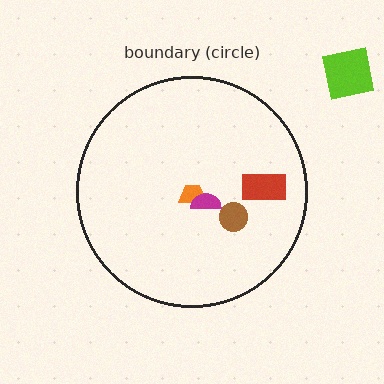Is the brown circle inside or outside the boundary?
Inside.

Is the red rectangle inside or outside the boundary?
Inside.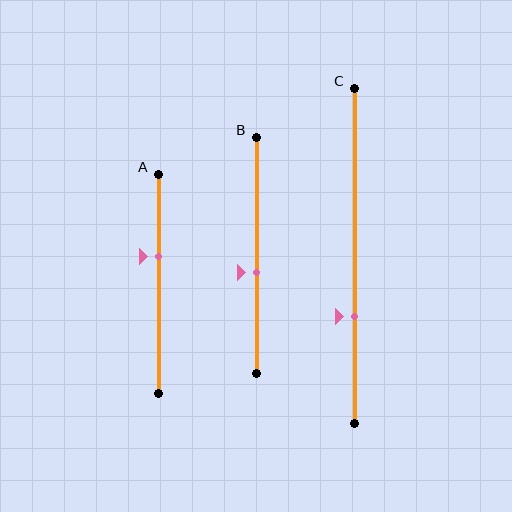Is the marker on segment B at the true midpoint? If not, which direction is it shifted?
No, the marker on segment B is shifted downward by about 7% of the segment length.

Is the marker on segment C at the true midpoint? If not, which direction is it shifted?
No, the marker on segment C is shifted downward by about 18% of the segment length.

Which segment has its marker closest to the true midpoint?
Segment B has its marker closest to the true midpoint.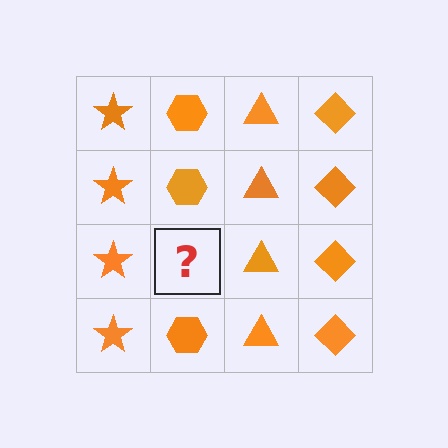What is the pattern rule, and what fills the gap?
The rule is that each column has a consistent shape. The gap should be filled with an orange hexagon.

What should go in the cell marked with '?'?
The missing cell should contain an orange hexagon.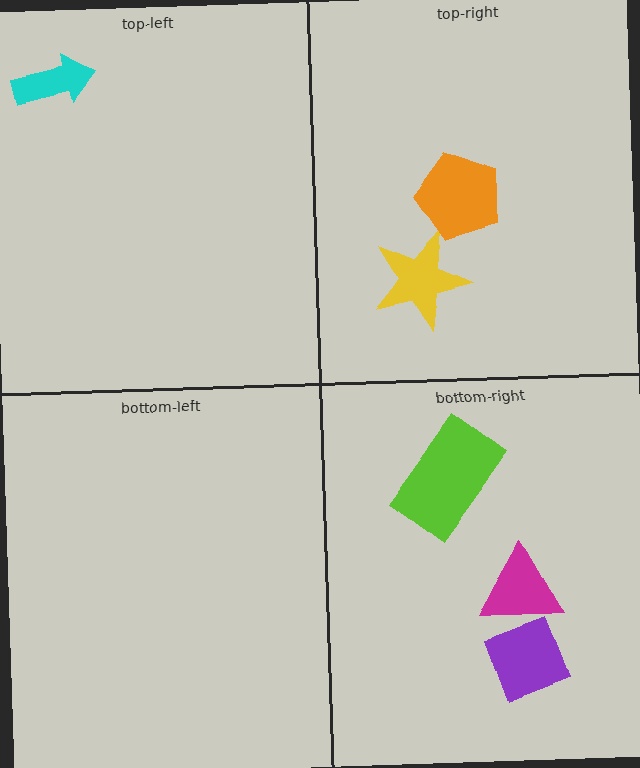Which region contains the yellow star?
The top-right region.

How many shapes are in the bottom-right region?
3.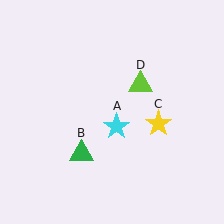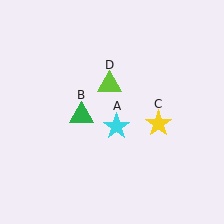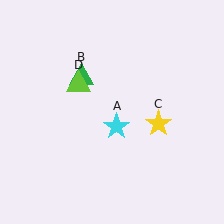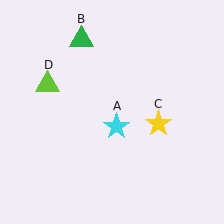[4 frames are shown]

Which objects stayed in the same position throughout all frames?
Cyan star (object A) and yellow star (object C) remained stationary.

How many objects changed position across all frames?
2 objects changed position: green triangle (object B), lime triangle (object D).